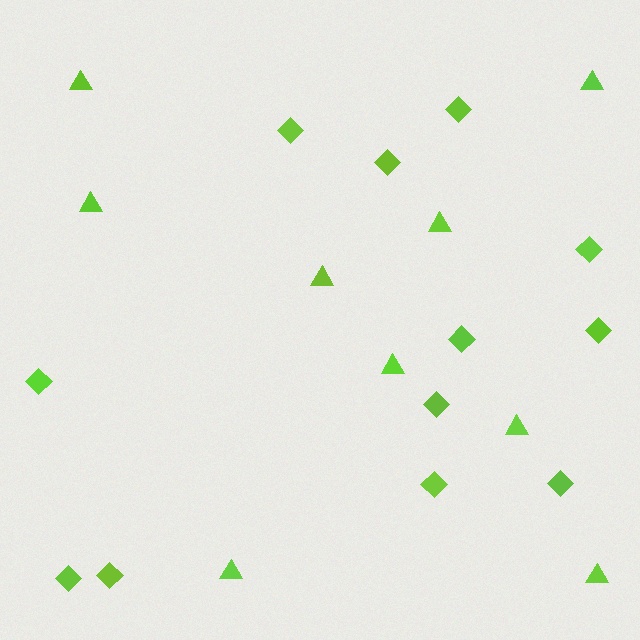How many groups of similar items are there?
There are 2 groups: one group of diamonds (12) and one group of triangles (9).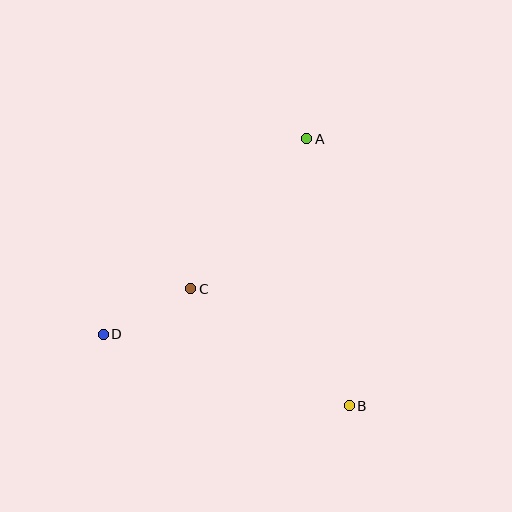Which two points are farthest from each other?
Points A and D are farthest from each other.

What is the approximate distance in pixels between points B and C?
The distance between B and C is approximately 197 pixels.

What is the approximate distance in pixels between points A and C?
The distance between A and C is approximately 189 pixels.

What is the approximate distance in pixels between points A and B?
The distance between A and B is approximately 270 pixels.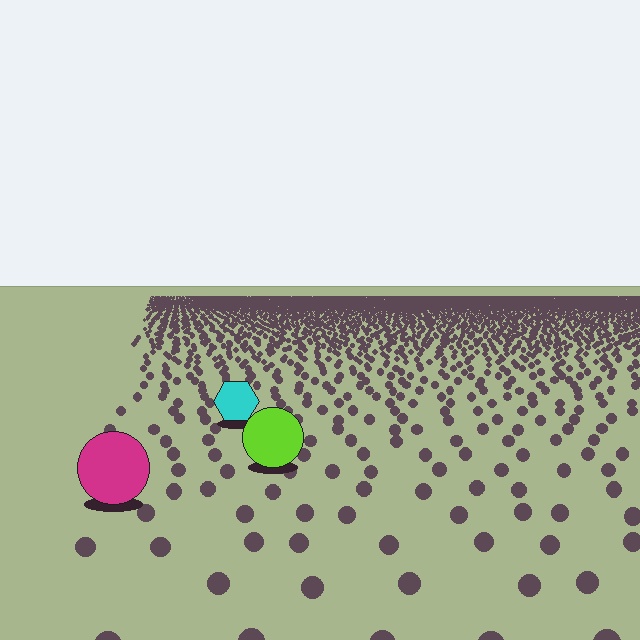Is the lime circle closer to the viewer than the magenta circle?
No. The magenta circle is closer — you can tell from the texture gradient: the ground texture is coarser near it.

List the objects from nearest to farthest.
From nearest to farthest: the magenta circle, the lime circle, the cyan hexagon.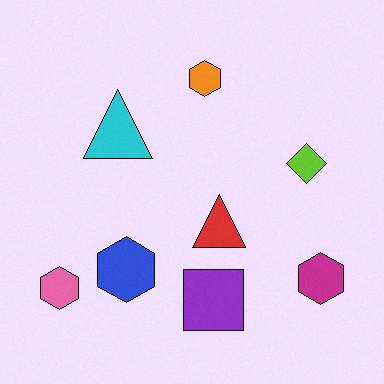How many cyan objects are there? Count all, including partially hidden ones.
There is 1 cyan object.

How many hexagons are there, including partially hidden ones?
There are 4 hexagons.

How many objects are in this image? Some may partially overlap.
There are 8 objects.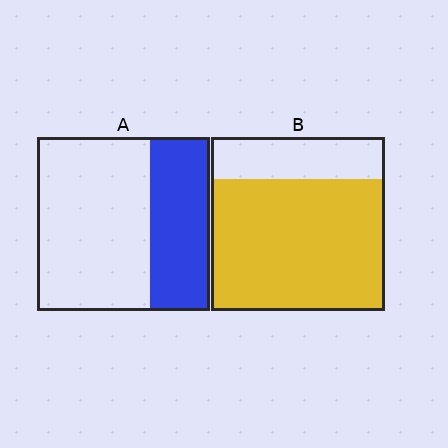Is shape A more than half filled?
No.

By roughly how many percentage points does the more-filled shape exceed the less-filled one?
By roughly 40 percentage points (B over A).